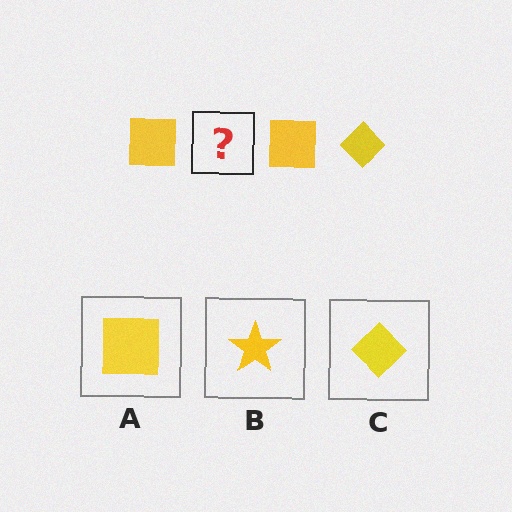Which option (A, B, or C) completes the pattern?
C.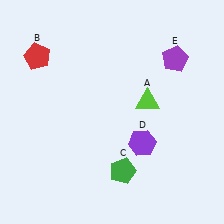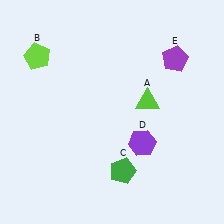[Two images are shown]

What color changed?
The pentagon (B) changed from red in Image 1 to lime in Image 2.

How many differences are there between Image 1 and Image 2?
There is 1 difference between the two images.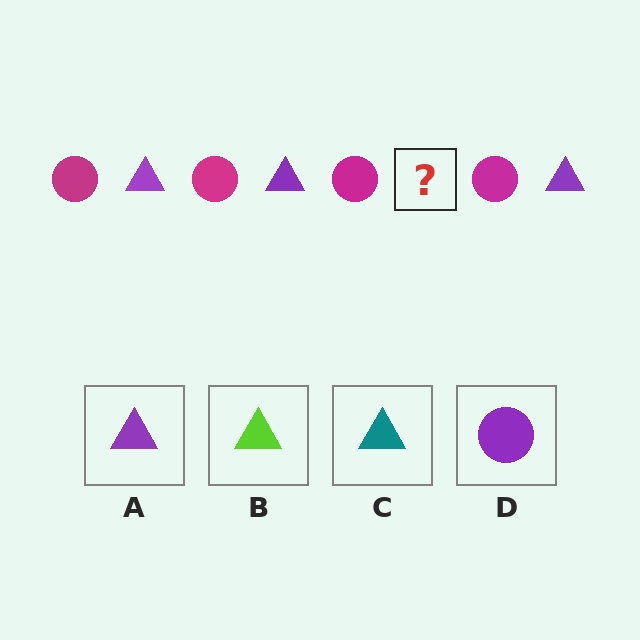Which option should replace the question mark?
Option A.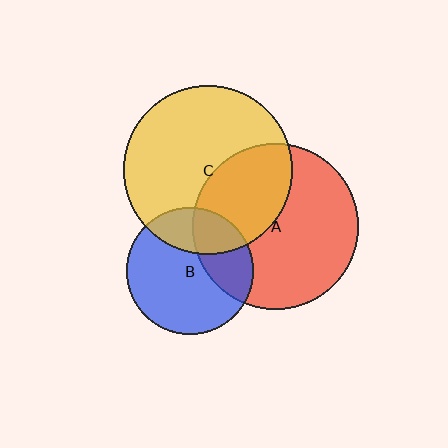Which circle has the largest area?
Circle C (yellow).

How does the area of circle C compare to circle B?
Approximately 1.8 times.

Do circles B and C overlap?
Yes.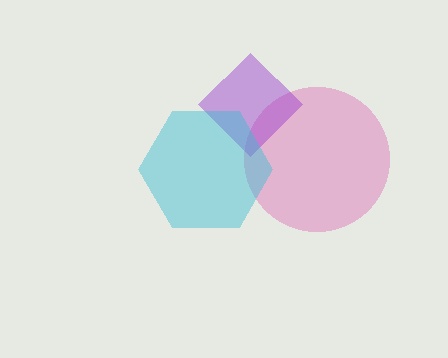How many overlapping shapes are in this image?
There are 3 overlapping shapes in the image.